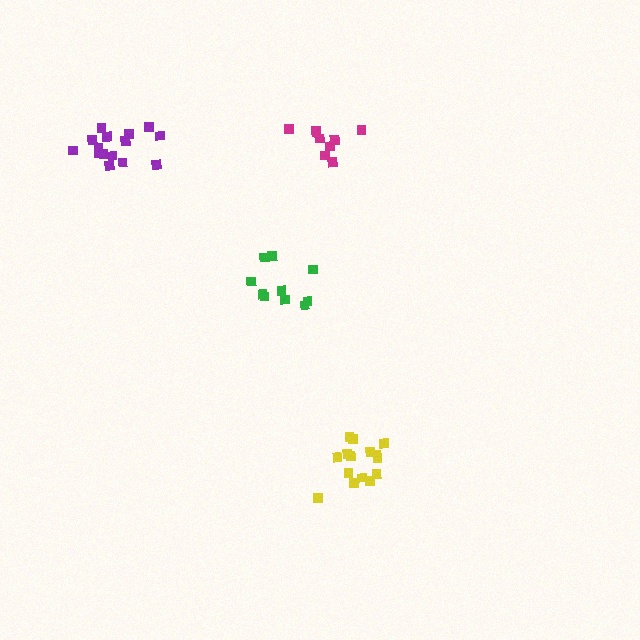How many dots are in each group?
Group 1: 9 dots, Group 2: 15 dots, Group 3: 15 dots, Group 4: 10 dots (49 total).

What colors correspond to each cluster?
The clusters are colored: magenta, purple, yellow, green.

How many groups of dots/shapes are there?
There are 4 groups.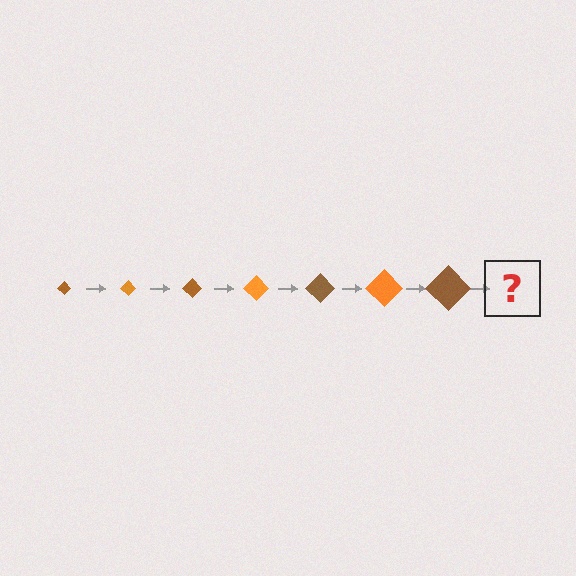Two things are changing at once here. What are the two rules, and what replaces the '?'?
The two rules are that the diamond grows larger each step and the color cycles through brown and orange. The '?' should be an orange diamond, larger than the previous one.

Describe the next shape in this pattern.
It should be an orange diamond, larger than the previous one.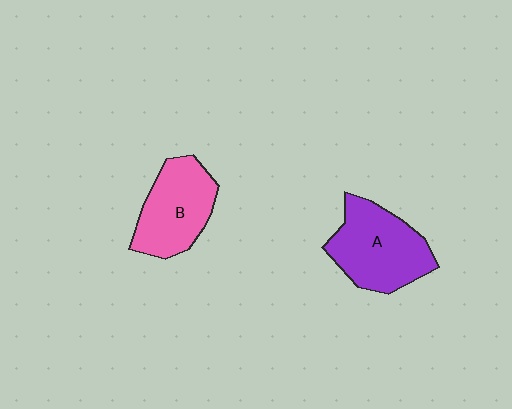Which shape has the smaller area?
Shape B (pink).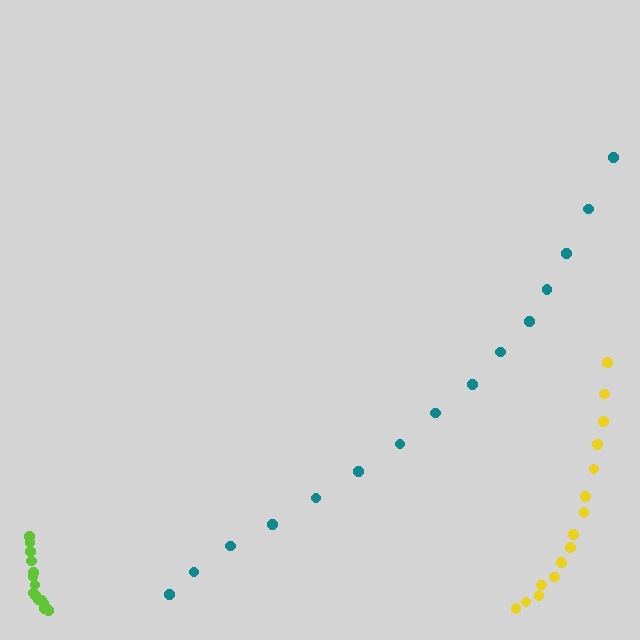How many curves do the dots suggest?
There are 3 distinct paths.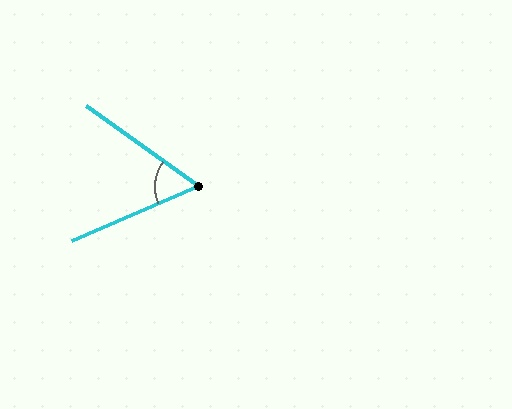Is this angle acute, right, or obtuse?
It is acute.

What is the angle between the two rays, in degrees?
Approximately 59 degrees.